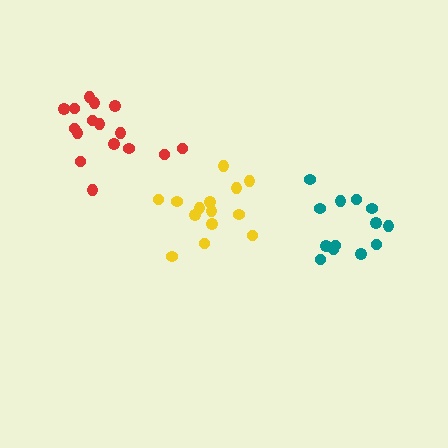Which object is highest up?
The red cluster is topmost.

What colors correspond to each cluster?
The clusters are colored: yellow, red, teal.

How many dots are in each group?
Group 1: 14 dots, Group 2: 16 dots, Group 3: 14 dots (44 total).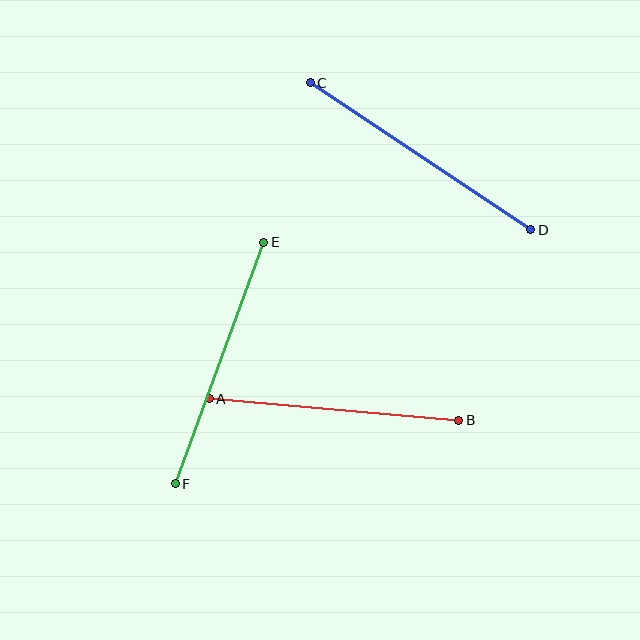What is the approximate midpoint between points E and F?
The midpoint is at approximately (220, 363) pixels.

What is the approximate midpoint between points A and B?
The midpoint is at approximately (334, 410) pixels.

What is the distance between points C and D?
The distance is approximately 265 pixels.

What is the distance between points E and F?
The distance is approximately 257 pixels.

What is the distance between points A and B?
The distance is approximately 251 pixels.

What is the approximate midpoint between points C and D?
The midpoint is at approximately (420, 156) pixels.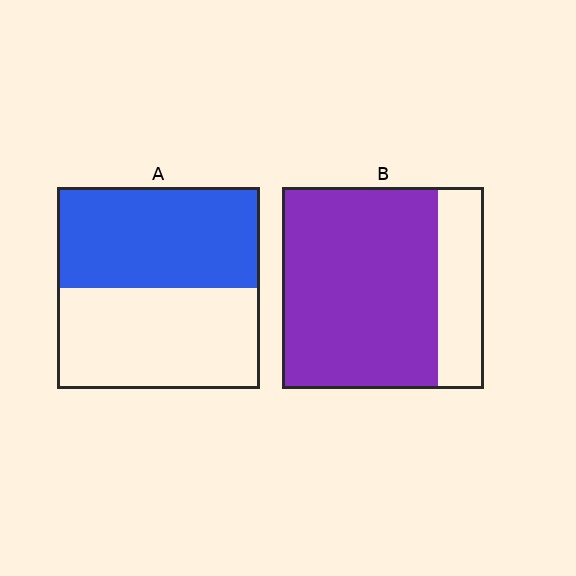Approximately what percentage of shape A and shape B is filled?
A is approximately 50% and B is approximately 75%.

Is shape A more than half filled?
Roughly half.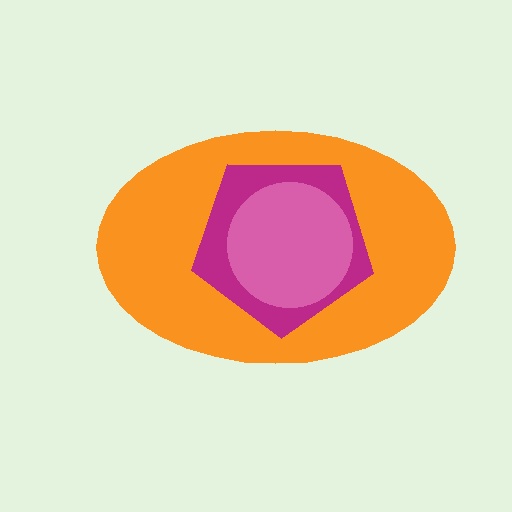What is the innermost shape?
The pink circle.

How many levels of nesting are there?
3.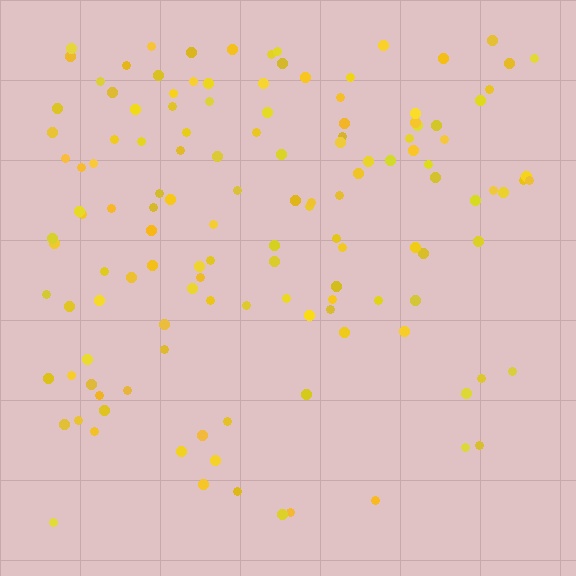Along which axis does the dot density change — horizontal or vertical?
Vertical.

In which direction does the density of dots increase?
From bottom to top, with the top side densest.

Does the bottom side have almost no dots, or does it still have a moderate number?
Still a moderate number, just noticeably fewer than the top.